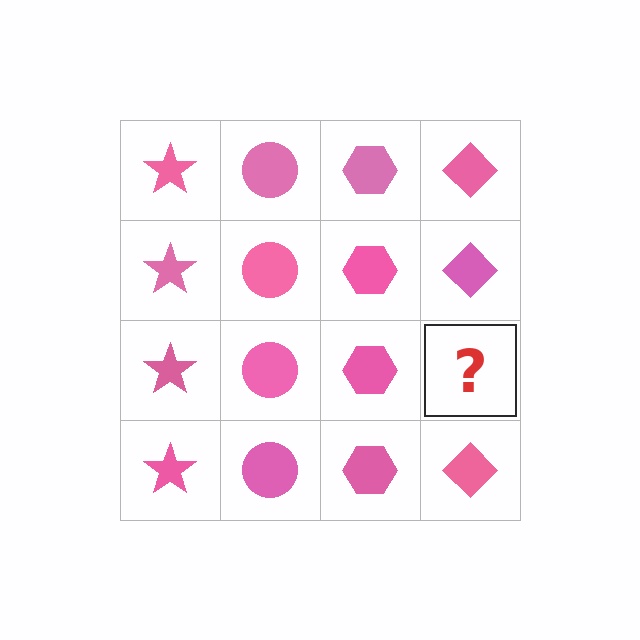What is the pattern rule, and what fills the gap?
The rule is that each column has a consistent shape. The gap should be filled with a pink diamond.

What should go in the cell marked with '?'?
The missing cell should contain a pink diamond.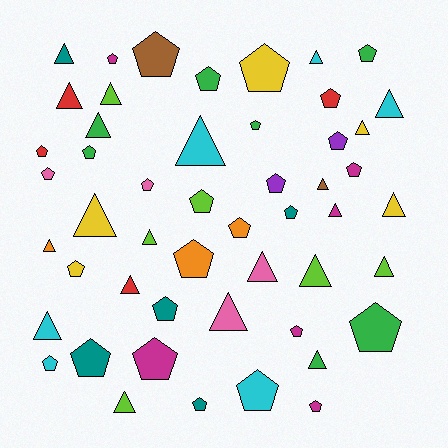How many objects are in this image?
There are 50 objects.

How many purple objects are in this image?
There are 2 purple objects.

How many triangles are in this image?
There are 22 triangles.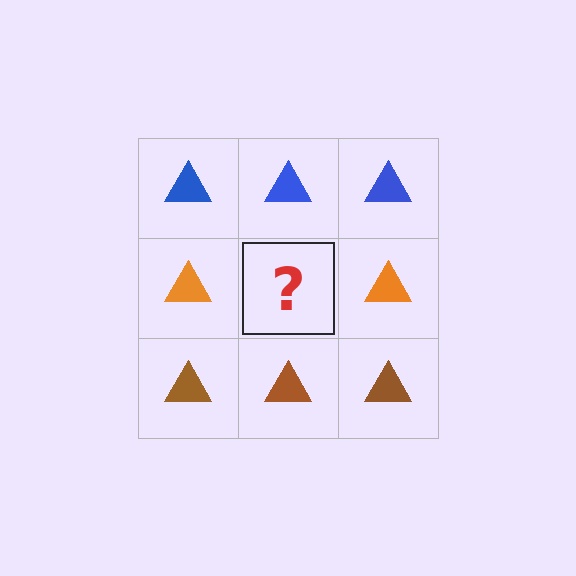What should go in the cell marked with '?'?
The missing cell should contain an orange triangle.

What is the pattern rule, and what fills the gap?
The rule is that each row has a consistent color. The gap should be filled with an orange triangle.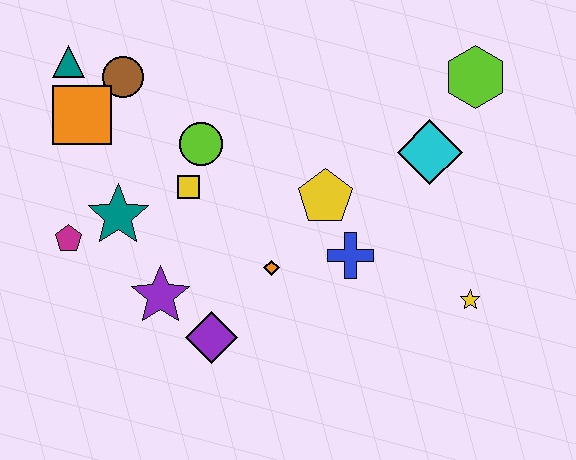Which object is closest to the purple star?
The purple diamond is closest to the purple star.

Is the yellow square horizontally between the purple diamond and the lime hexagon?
No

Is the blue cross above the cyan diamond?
No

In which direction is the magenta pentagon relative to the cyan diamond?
The magenta pentagon is to the left of the cyan diamond.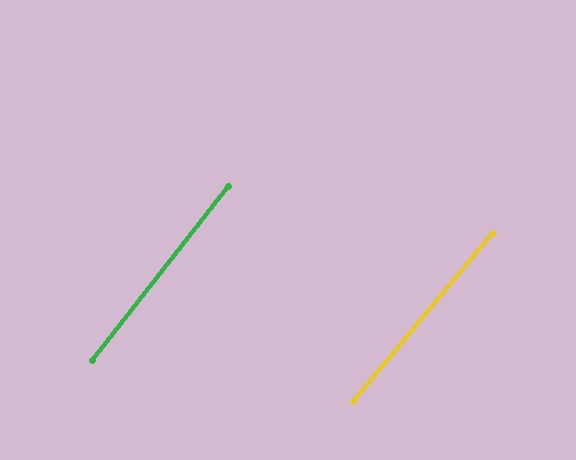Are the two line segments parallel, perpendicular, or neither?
Parallel — their directions differ by only 1.6°.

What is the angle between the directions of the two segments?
Approximately 2 degrees.